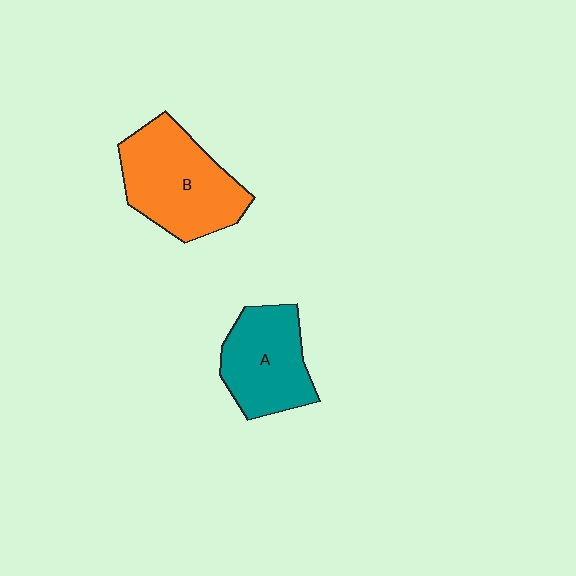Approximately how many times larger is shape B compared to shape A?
Approximately 1.3 times.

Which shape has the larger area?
Shape B (orange).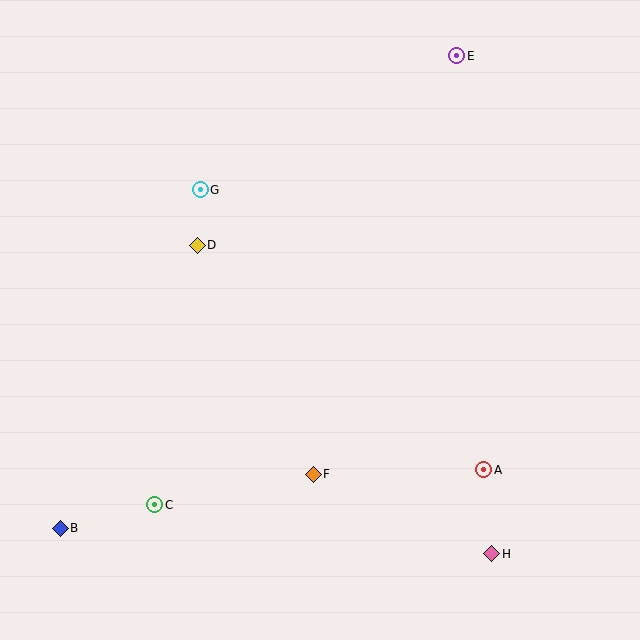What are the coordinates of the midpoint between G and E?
The midpoint between G and E is at (329, 123).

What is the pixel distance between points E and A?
The distance between E and A is 415 pixels.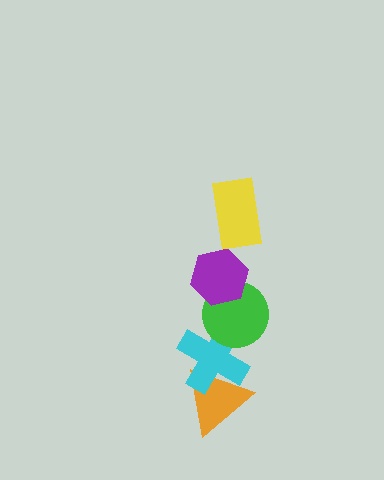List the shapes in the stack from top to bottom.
From top to bottom: the yellow rectangle, the purple hexagon, the green circle, the cyan cross, the orange triangle.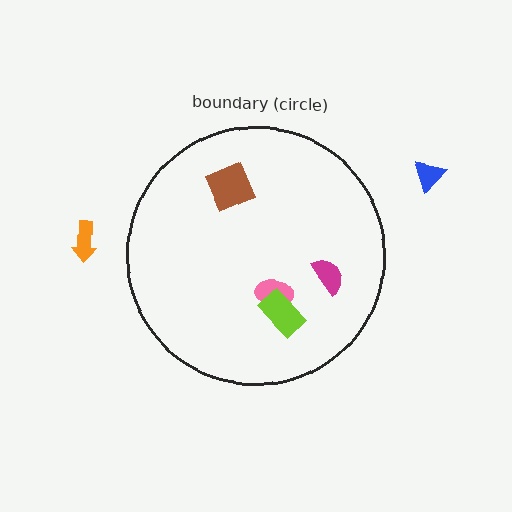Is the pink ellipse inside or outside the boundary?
Inside.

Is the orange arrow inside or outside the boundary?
Outside.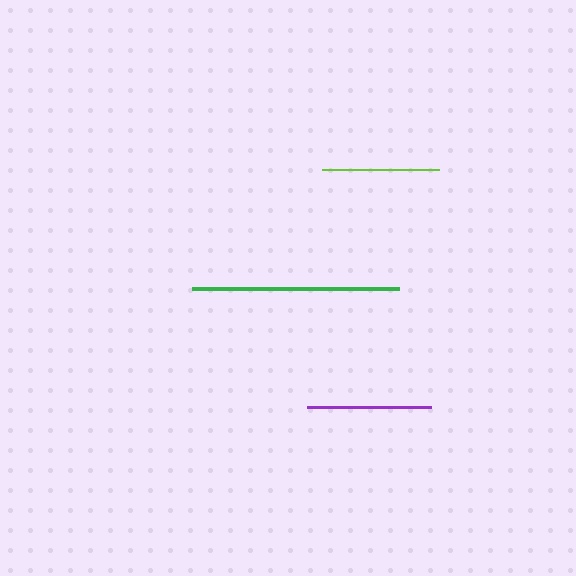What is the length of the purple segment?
The purple segment is approximately 124 pixels long.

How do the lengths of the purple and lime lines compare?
The purple and lime lines are approximately the same length.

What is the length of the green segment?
The green segment is approximately 207 pixels long.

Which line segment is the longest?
The green line is the longest at approximately 207 pixels.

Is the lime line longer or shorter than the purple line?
The purple line is longer than the lime line.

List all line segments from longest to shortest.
From longest to shortest: green, purple, lime.